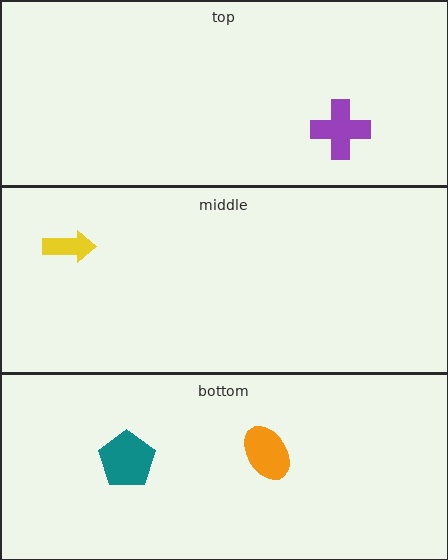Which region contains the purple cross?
The top region.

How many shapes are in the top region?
1.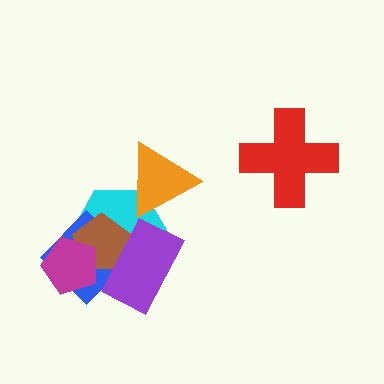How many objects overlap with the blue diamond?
4 objects overlap with the blue diamond.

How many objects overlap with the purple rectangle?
3 objects overlap with the purple rectangle.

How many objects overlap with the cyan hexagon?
5 objects overlap with the cyan hexagon.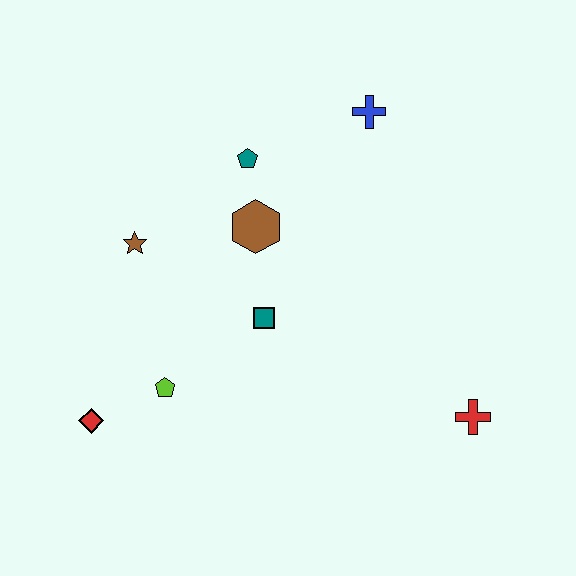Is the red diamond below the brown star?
Yes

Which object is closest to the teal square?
The brown hexagon is closest to the teal square.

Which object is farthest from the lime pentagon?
The blue cross is farthest from the lime pentagon.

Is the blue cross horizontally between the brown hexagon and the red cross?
Yes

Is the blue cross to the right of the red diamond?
Yes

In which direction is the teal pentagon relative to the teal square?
The teal pentagon is above the teal square.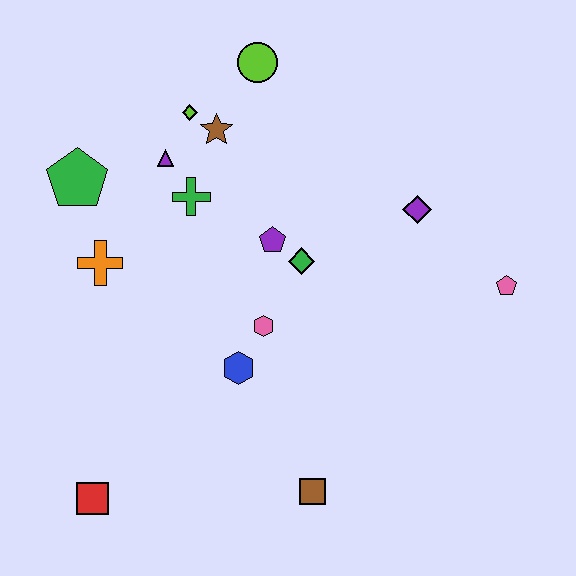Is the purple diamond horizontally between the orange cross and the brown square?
No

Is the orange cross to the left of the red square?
No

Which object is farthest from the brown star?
The red square is farthest from the brown star.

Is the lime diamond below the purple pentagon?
No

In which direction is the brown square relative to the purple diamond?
The brown square is below the purple diamond.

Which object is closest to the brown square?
The blue hexagon is closest to the brown square.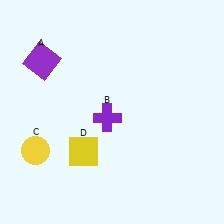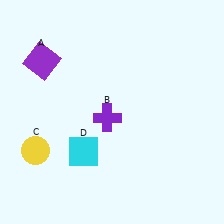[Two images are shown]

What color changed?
The square (D) changed from yellow in Image 1 to cyan in Image 2.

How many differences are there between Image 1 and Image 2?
There is 1 difference between the two images.